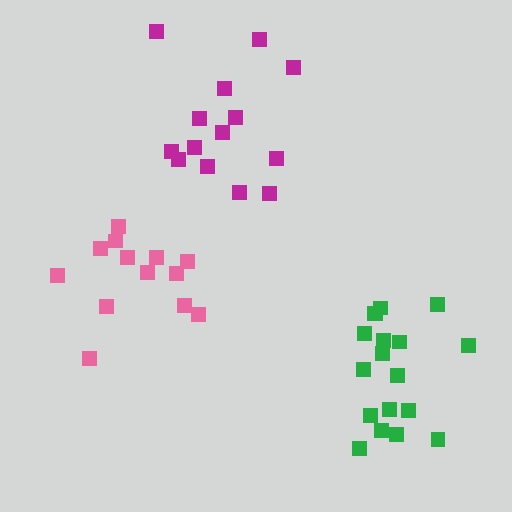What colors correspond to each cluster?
The clusters are colored: green, magenta, pink.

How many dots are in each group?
Group 1: 18 dots, Group 2: 14 dots, Group 3: 13 dots (45 total).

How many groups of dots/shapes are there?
There are 3 groups.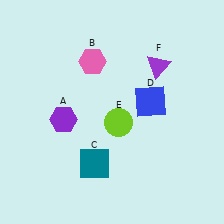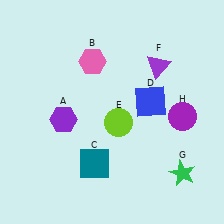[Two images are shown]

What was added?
A green star (G), a purple circle (H) were added in Image 2.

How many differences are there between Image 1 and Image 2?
There are 2 differences between the two images.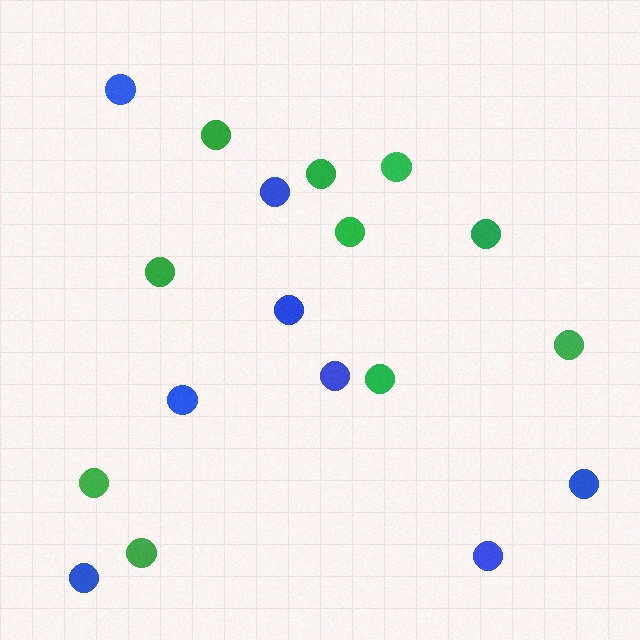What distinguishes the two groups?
There are 2 groups: one group of green circles (10) and one group of blue circles (8).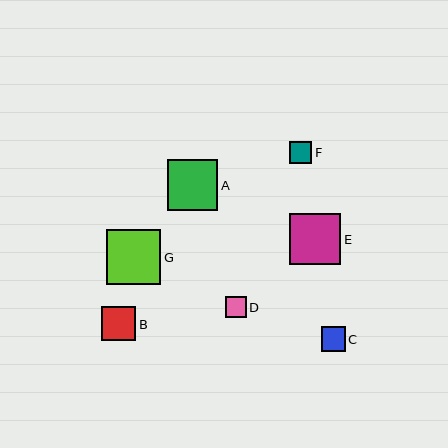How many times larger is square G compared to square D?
Square G is approximately 2.6 times the size of square D.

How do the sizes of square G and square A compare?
Square G and square A are approximately the same size.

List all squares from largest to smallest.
From largest to smallest: G, E, A, B, C, F, D.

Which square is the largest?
Square G is the largest with a size of approximately 55 pixels.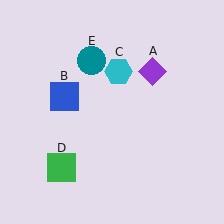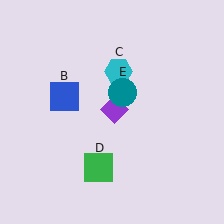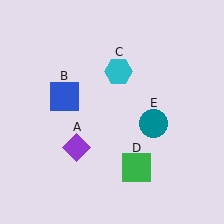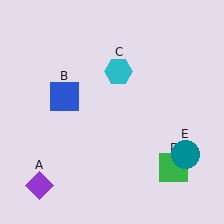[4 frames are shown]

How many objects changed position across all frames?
3 objects changed position: purple diamond (object A), green square (object D), teal circle (object E).